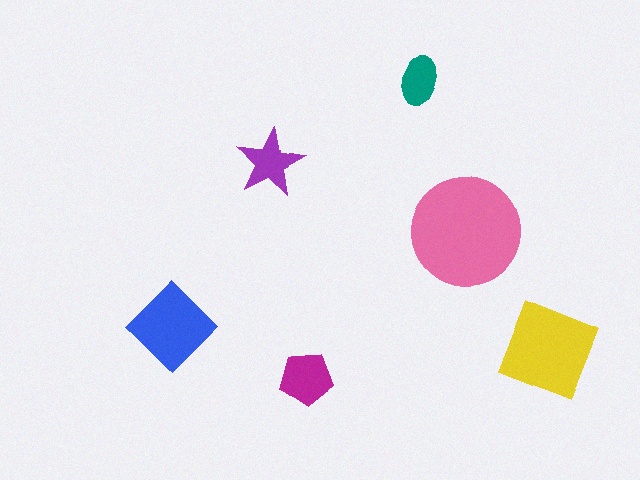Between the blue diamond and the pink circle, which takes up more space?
The pink circle.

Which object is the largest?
The pink circle.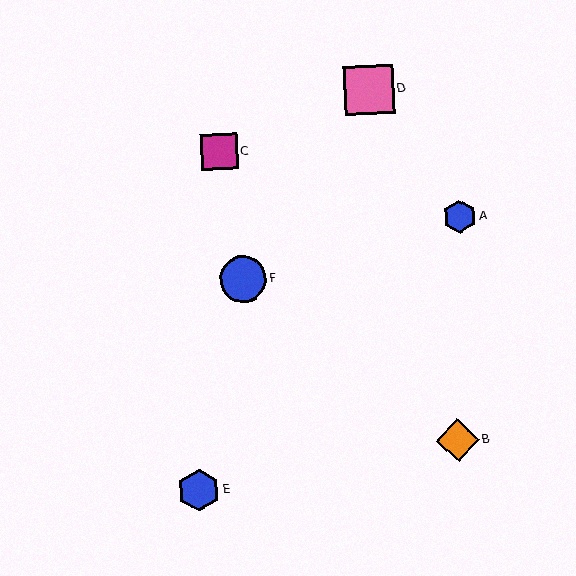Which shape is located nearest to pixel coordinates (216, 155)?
The magenta square (labeled C) at (220, 152) is nearest to that location.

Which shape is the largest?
The pink square (labeled D) is the largest.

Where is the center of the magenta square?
The center of the magenta square is at (220, 152).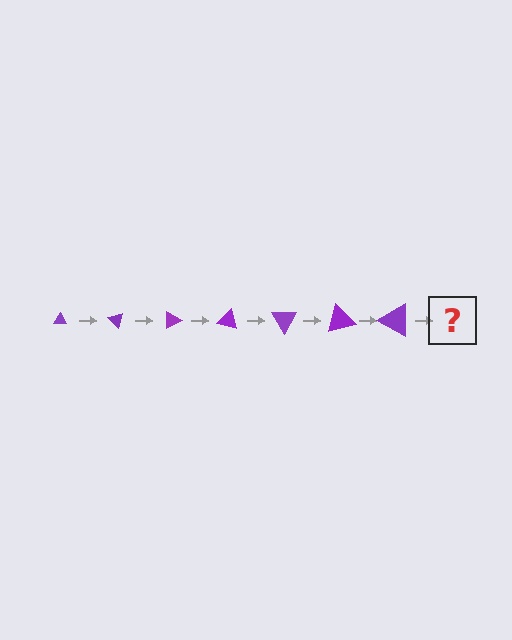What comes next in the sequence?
The next element should be a triangle, larger than the previous one and rotated 315 degrees from the start.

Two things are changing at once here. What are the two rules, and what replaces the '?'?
The two rules are that the triangle grows larger each step and it rotates 45 degrees each step. The '?' should be a triangle, larger than the previous one and rotated 315 degrees from the start.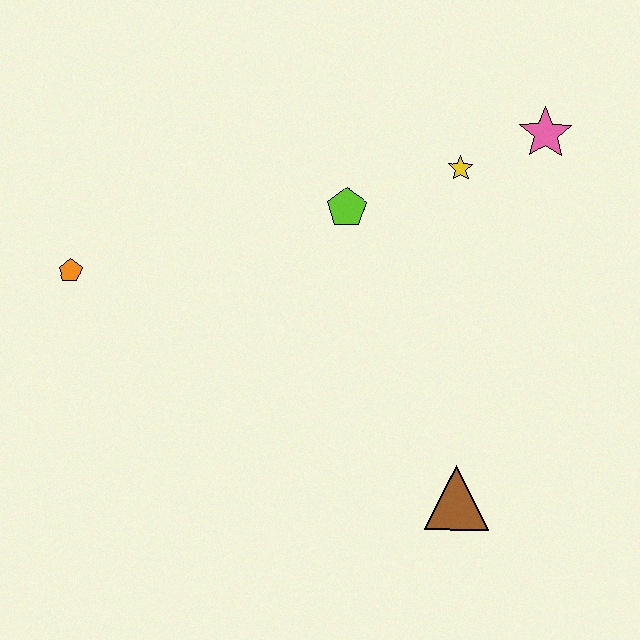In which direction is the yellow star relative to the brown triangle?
The yellow star is above the brown triangle.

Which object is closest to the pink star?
The yellow star is closest to the pink star.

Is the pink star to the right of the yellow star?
Yes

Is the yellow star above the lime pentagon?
Yes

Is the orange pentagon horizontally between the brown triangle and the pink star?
No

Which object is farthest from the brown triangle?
The orange pentagon is farthest from the brown triangle.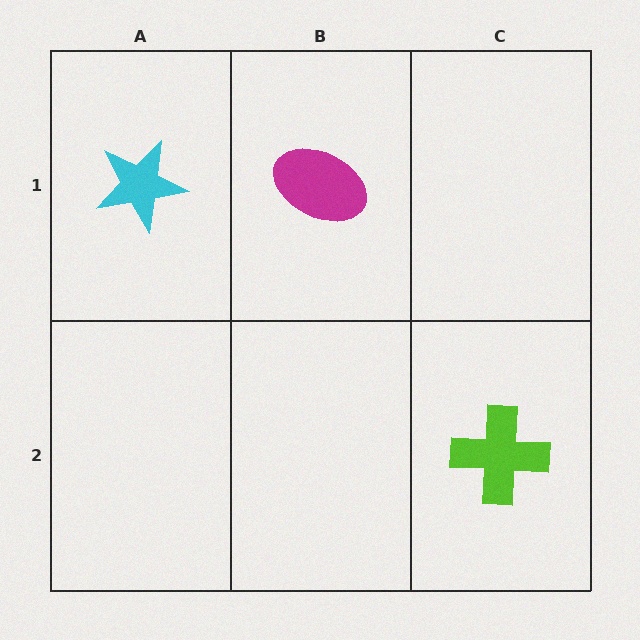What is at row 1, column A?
A cyan star.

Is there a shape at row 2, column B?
No, that cell is empty.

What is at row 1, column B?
A magenta ellipse.